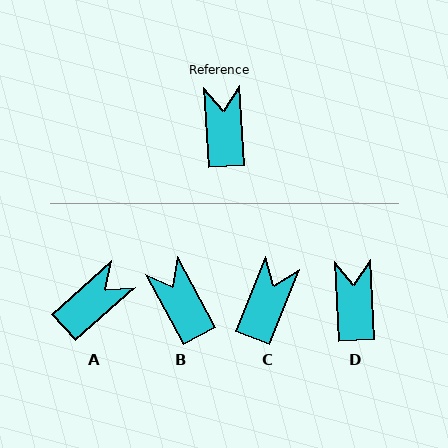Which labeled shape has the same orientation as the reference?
D.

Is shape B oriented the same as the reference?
No, it is off by about 26 degrees.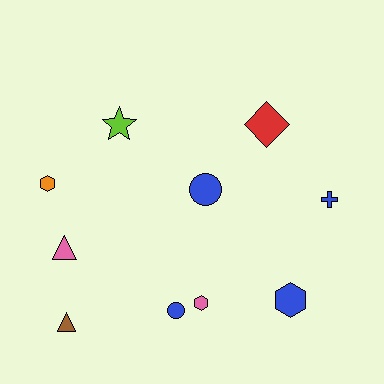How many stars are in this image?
There is 1 star.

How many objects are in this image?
There are 10 objects.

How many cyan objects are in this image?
There are no cyan objects.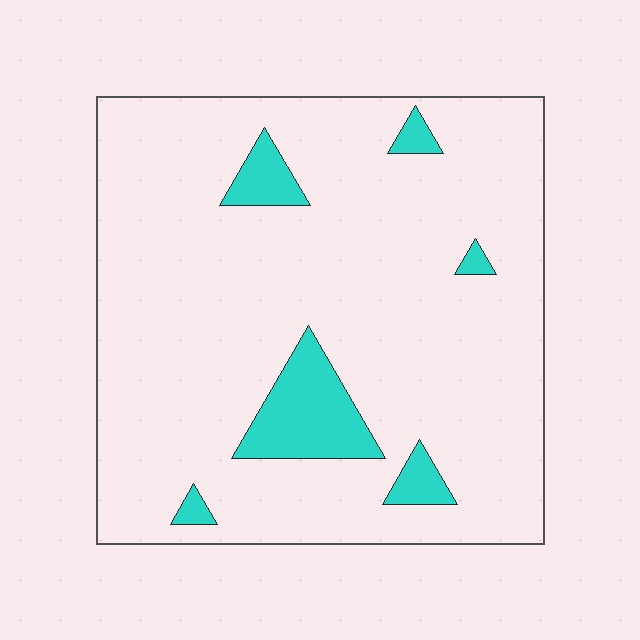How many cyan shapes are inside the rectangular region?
6.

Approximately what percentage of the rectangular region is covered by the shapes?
Approximately 10%.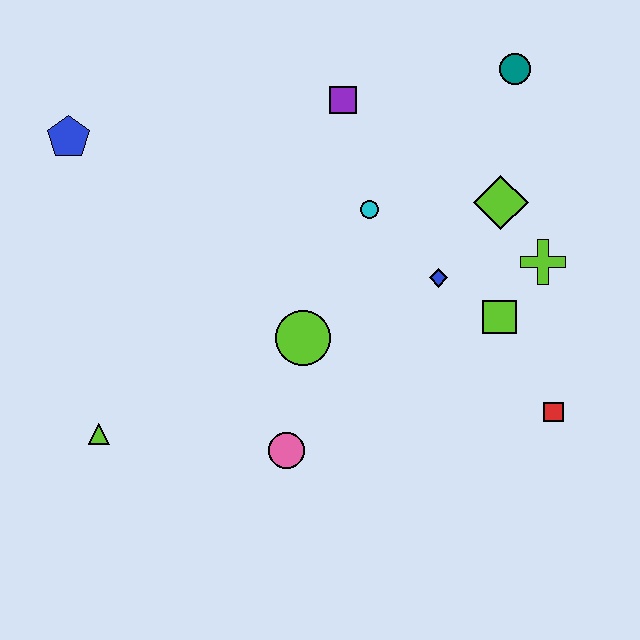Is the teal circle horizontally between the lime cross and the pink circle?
Yes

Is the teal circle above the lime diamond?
Yes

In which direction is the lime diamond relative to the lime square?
The lime diamond is above the lime square.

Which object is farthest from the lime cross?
The blue pentagon is farthest from the lime cross.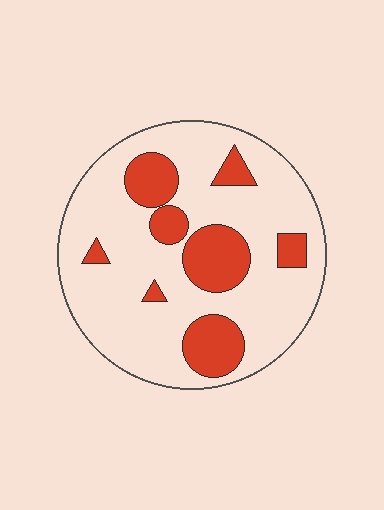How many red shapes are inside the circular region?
8.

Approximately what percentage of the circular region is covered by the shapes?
Approximately 25%.